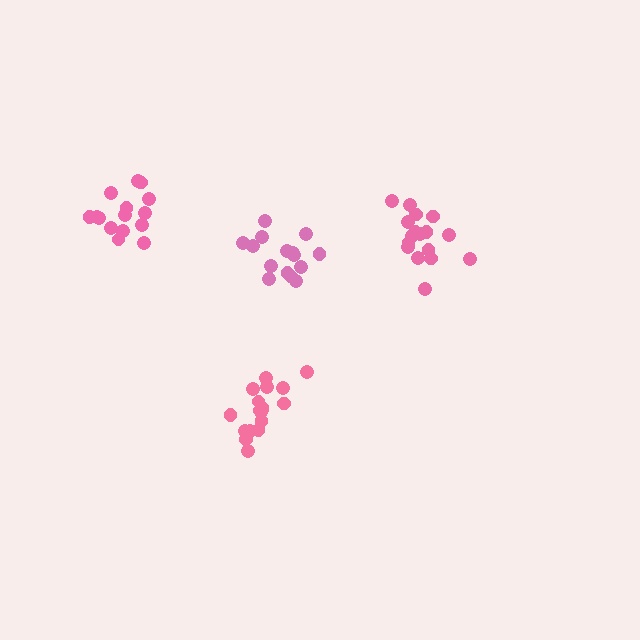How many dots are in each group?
Group 1: 18 dots, Group 2: 15 dots, Group 3: 15 dots, Group 4: 17 dots (65 total).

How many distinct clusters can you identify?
There are 4 distinct clusters.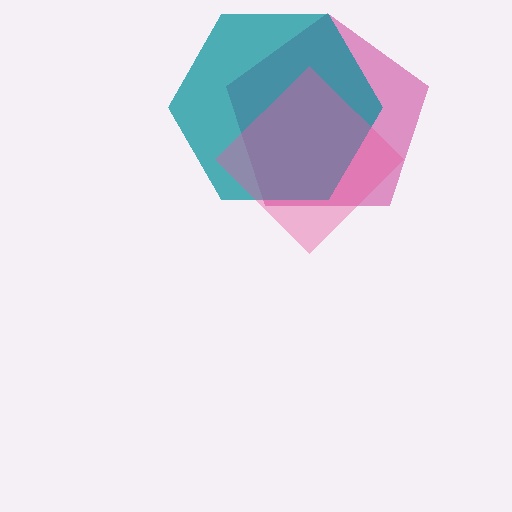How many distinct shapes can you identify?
There are 3 distinct shapes: a magenta pentagon, a teal hexagon, a pink diamond.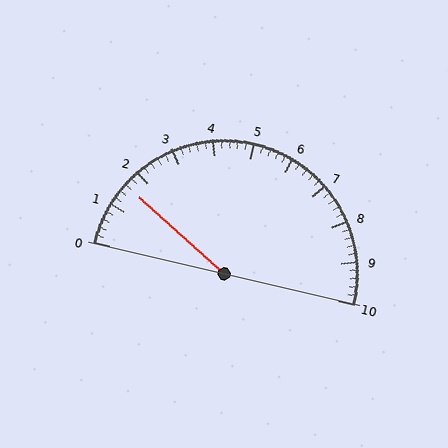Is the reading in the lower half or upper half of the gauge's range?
The reading is in the lower half of the range (0 to 10).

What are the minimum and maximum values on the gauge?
The gauge ranges from 0 to 10.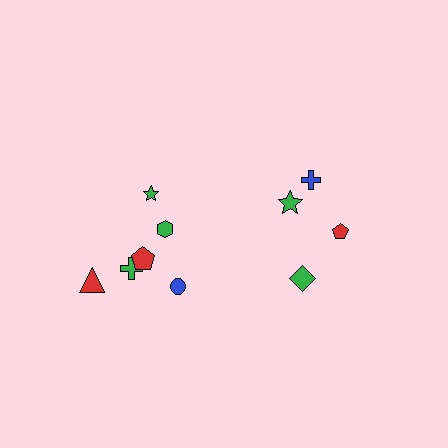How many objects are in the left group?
There are 6 objects.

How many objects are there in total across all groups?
There are 10 objects.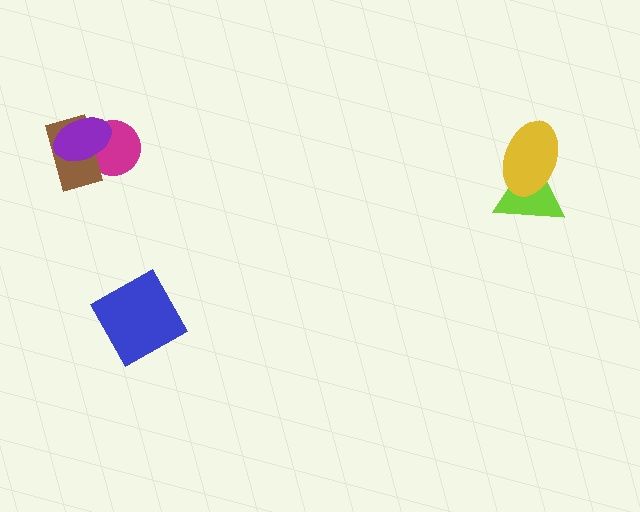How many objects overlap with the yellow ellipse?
1 object overlaps with the yellow ellipse.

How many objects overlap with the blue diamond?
0 objects overlap with the blue diamond.